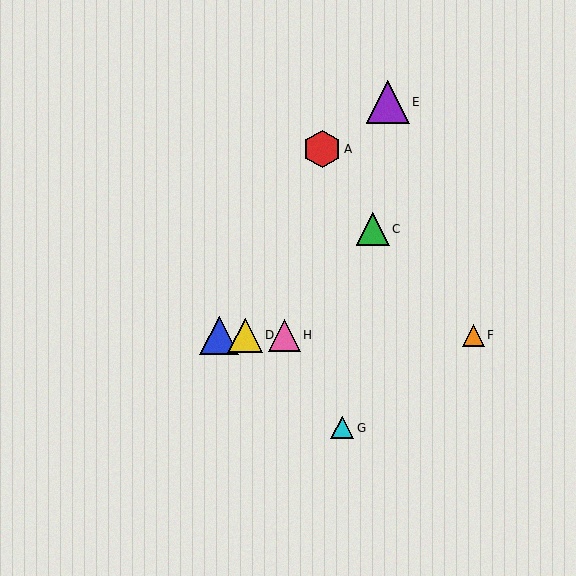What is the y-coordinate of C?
Object C is at y≈229.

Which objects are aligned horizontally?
Objects B, D, F, H are aligned horizontally.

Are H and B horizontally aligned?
Yes, both are at y≈335.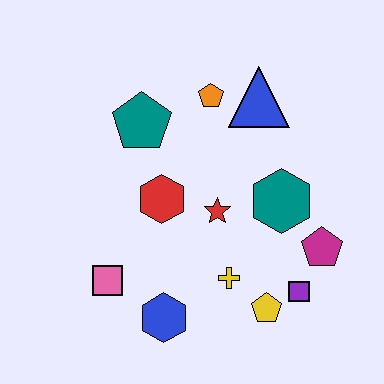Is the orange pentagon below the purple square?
No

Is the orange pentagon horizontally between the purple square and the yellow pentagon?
No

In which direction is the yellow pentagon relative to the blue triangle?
The yellow pentagon is below the blue triangle.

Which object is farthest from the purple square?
The teal pentagon is farthest from the purple square.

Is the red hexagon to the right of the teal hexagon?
No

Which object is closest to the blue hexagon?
The pink square is closest to the blue hexagon.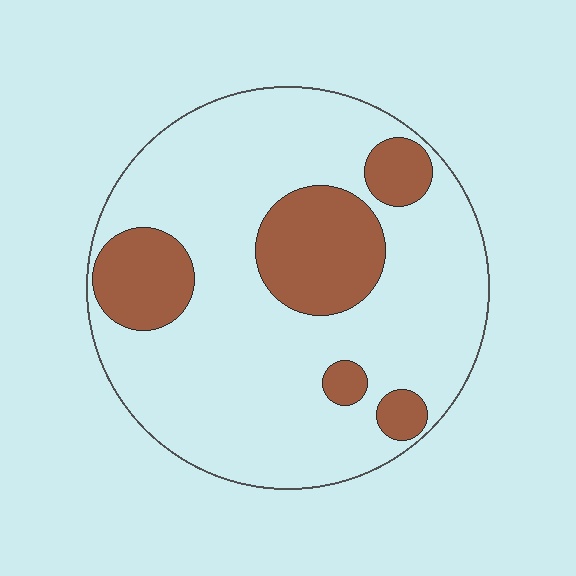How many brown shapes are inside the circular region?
5.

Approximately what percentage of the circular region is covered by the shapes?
Approximately 25%.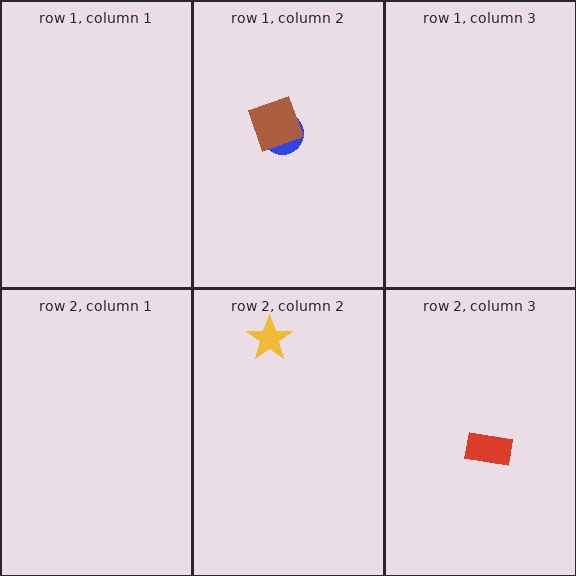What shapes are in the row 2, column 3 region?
The red rectangle.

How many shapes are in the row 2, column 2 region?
1.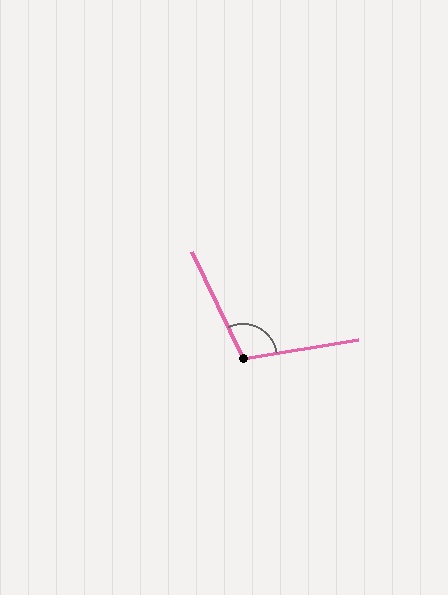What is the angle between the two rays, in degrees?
Approximately 106 degrees.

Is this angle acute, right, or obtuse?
It is obtuse.